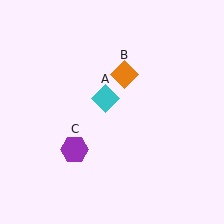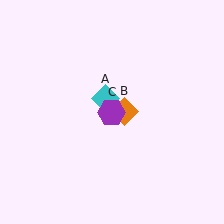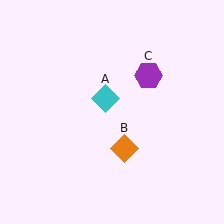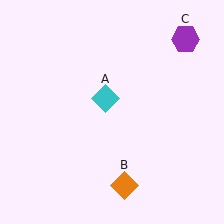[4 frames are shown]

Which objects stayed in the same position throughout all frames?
Cyan diamond (object A) remained stationary.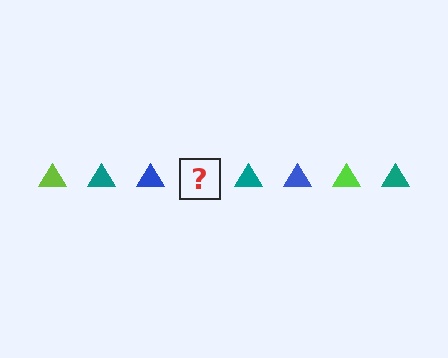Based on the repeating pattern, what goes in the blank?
The blank should be a lime triangle.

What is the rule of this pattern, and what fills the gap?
The rule is that the pattern cycles through lime, teal, blue triangles. The gap should be filled with a lime triangle.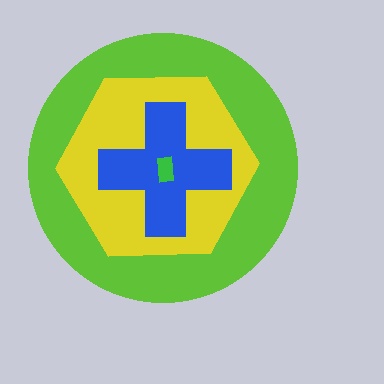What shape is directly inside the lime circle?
The yellow hexagon.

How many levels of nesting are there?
4.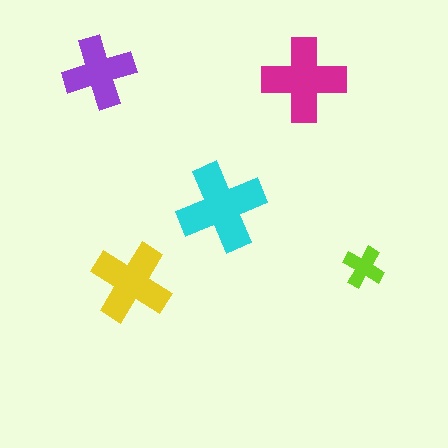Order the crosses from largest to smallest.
the cyan one, the magenta one, the yellow one, the purple one, the lime one.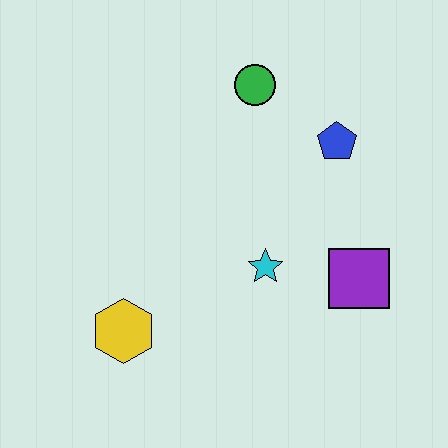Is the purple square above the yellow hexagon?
Yes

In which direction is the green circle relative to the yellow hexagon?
The green circle is above the yellow hexagon.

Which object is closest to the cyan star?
The purple square is closest to the cyan star.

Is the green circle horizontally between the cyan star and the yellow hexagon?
Yes